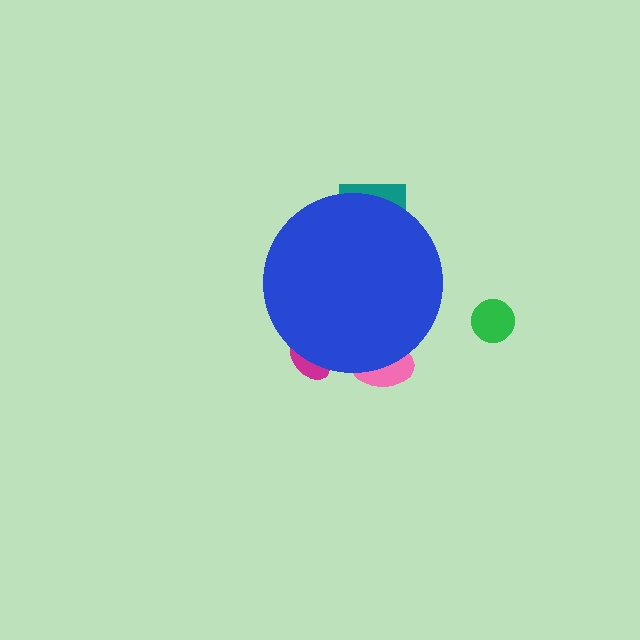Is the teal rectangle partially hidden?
Yes, the teal rectangle is partially hidden behind the blue circle.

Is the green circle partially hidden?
No, the green circle is fully visible.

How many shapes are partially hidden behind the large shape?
3 shapes are partially hidden.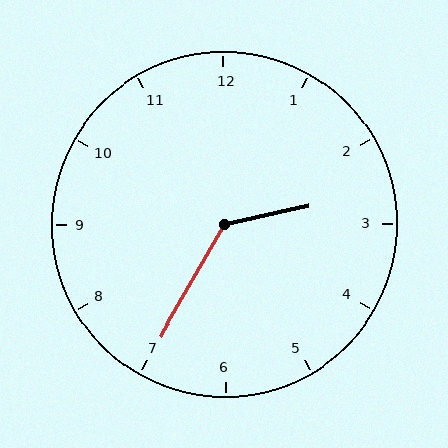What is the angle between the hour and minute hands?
Approximately 132 degrees.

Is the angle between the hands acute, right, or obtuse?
It is obtuse.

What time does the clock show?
2:35.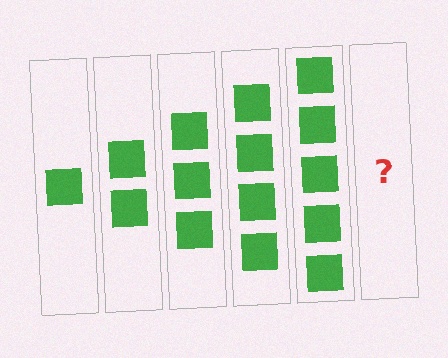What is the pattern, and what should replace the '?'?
The pattern is that each step adds one more square. The '?' should be 6 squares.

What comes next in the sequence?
The next element should be 6 squares.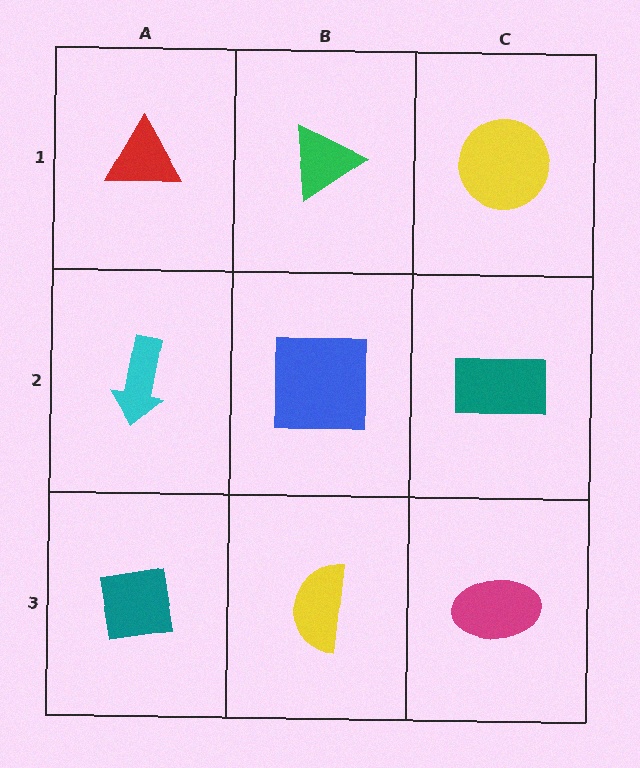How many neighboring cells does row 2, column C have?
3.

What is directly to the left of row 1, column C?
A green triangle.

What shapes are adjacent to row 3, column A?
A cyan arrow (row 2, column A), a yellow semicircle (row 3, column B).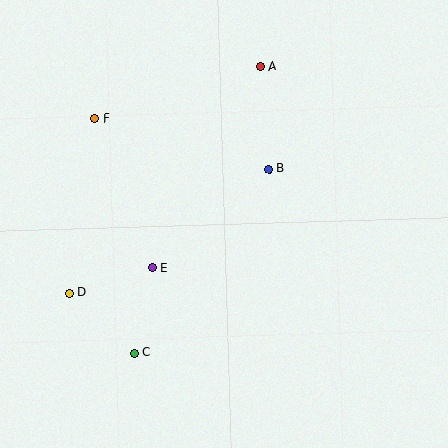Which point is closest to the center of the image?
Point B at (268, 169) is closest to the center.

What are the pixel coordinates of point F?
Point F is at (94, 119).